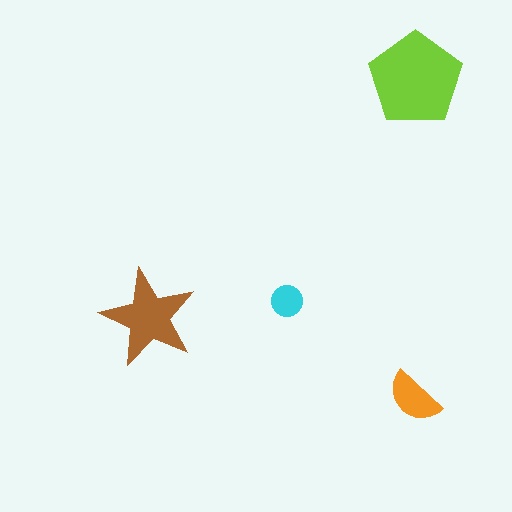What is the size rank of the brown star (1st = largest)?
2nd.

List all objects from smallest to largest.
The cyan circle, the orange semicircle, the brown star, the lime pentagon.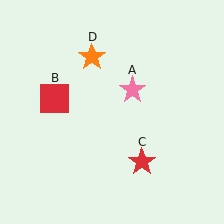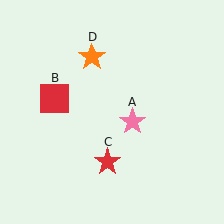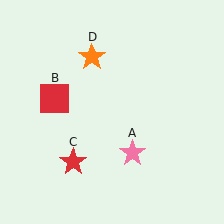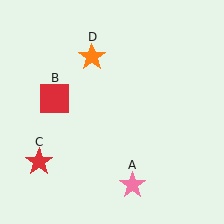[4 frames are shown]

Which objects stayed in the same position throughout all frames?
Red square (object B) and orange star (object D) remained stationary.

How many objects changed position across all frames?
2 objects changed position: pink star (object A), red star (object C).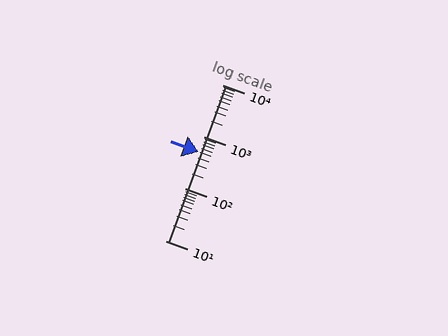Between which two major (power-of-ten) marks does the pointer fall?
The pointer is between 100 and 1000.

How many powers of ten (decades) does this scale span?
The scale spans 3 decades, from 10 to 10000.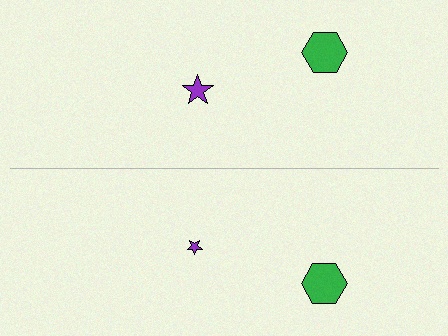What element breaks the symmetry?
The purple star on the bottom side has a different size than its mirror counterpart.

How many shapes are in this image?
There are 4 shapes in this image.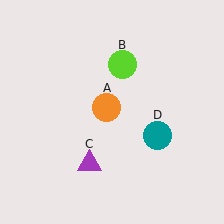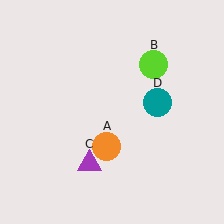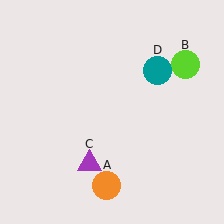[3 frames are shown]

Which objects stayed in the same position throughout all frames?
Purple triangle (object C) remained stationary.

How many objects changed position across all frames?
3 objects changed position: orange circle (object A), lime circle (object B), teal circle (object D).